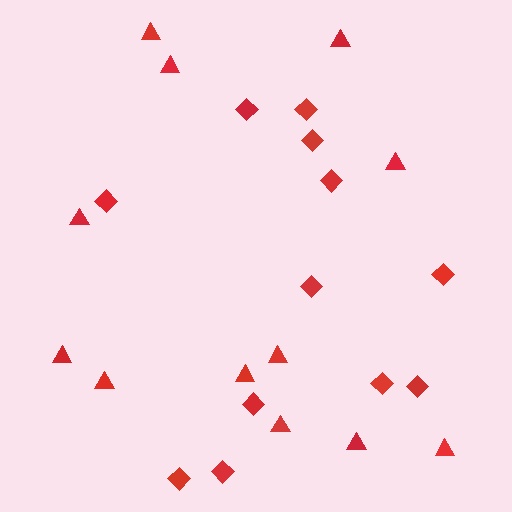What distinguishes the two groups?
There are 2 groups: one group of triangles (12) and one group of diamonds (12).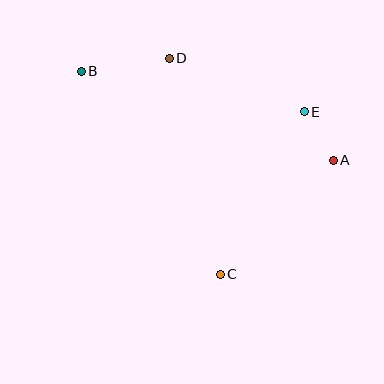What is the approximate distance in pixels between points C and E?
The distance between C and E is approximately 183 pixels.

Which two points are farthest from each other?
Points A and B are farthest from each other.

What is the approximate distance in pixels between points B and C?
The distance between B and C is approximately 246 pixels.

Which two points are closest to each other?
Points A and E are closest to each other.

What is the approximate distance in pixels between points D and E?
The distance between D and E is approximately 145 pixels.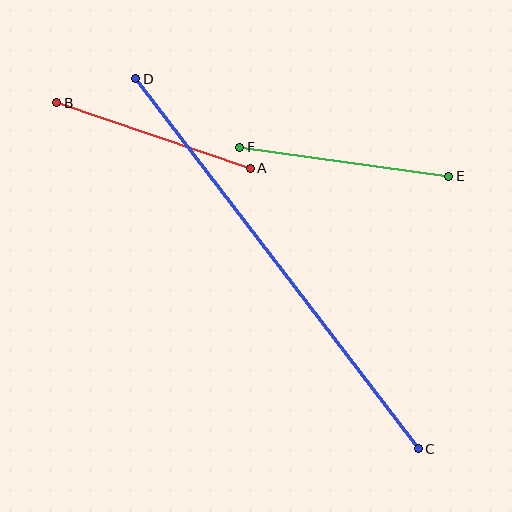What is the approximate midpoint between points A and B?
The midpoint is at approximately (154, 135) pixels.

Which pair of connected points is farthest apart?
Points C and D are farthest apart.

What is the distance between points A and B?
The distance is approximately 204 pixels.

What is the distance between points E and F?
The distance is approximately 211 pixels.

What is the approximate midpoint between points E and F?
The midpoint is at approximately (344, 162) pixels.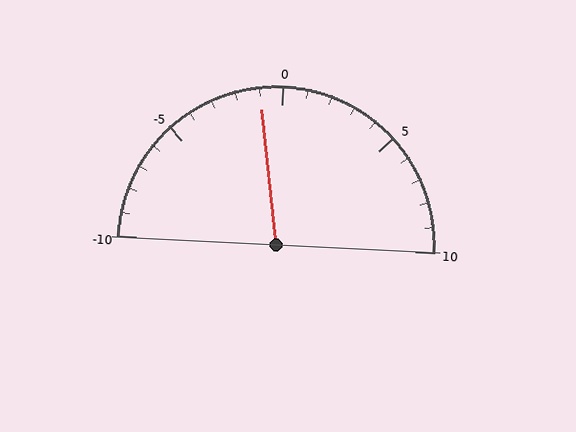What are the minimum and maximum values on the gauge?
The gauge ranges from -10 to 10.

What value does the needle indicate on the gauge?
The needle indicates approximately -1.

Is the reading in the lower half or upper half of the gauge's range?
The reading is in the lower half of the range (-10 to 10).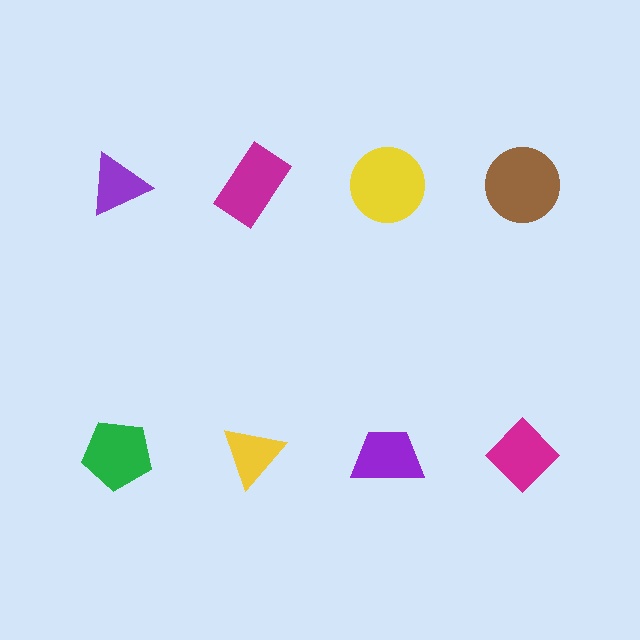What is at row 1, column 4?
A brown circle.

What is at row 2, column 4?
A magenta diamond.